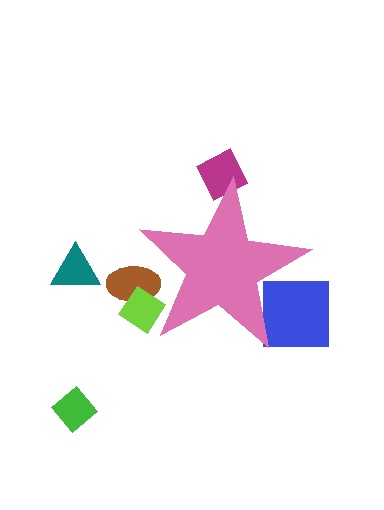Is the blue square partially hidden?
Yes, the blue square is partially hidden behind the pink star.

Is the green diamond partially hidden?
No, the green diamond is fully visible.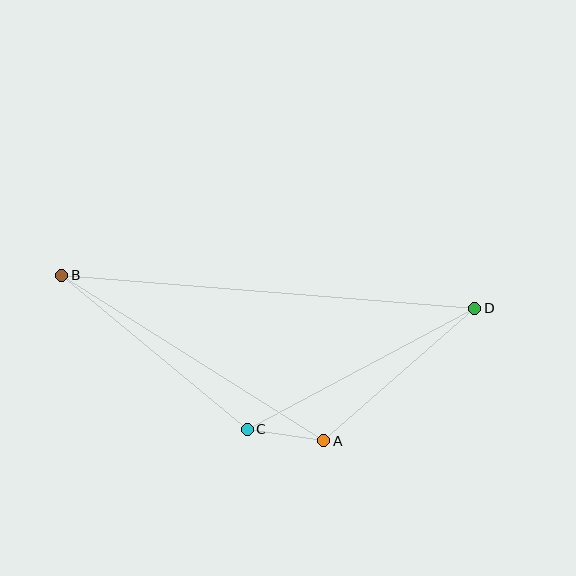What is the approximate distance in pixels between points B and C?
The distance between B and C is approximately 241 pixels.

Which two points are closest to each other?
Points A and C are closest to each other.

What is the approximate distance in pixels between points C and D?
The distance between C and D is approximately 258 pixels.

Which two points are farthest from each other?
Points B and D are farthest from each other.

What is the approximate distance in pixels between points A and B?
The distance between A and B is approximately 310 pixels.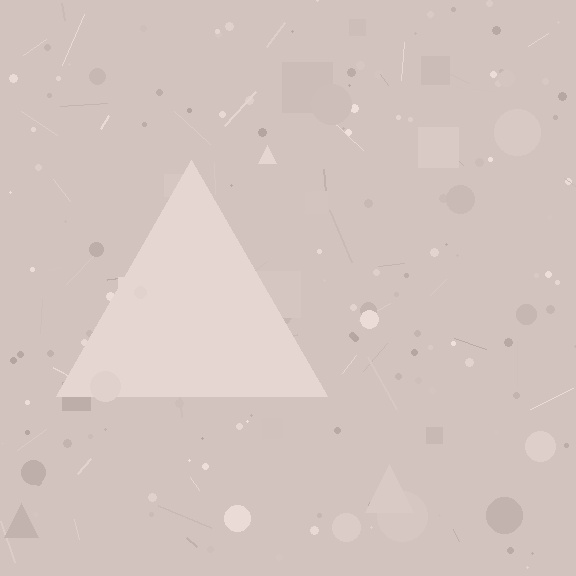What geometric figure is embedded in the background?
A triangle is embedded in the background.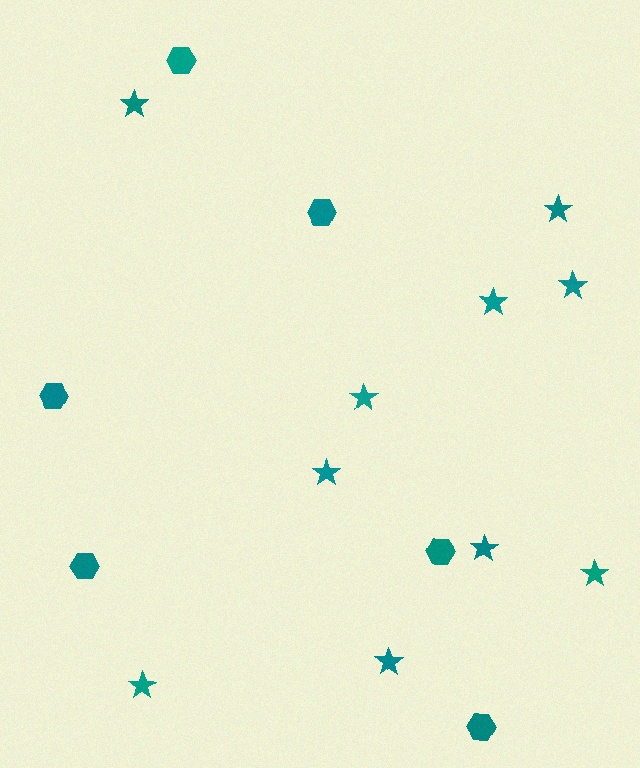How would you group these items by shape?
There are 2 groups: one group of hexagons (6) and one group of stars (10).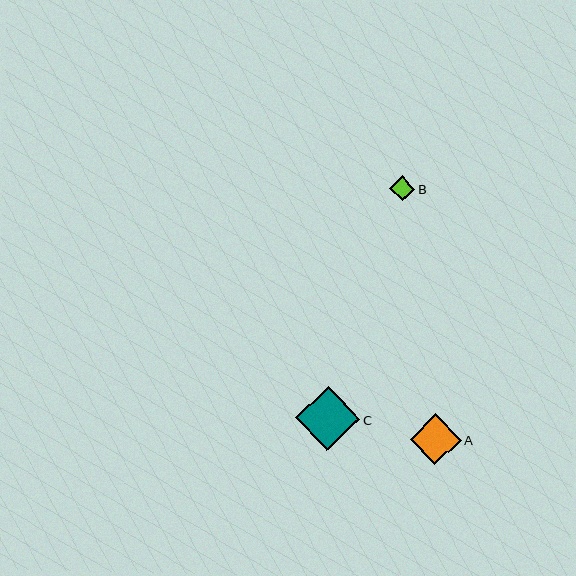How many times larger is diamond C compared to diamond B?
Diamond C is approximately 2.5 times the size of diamond B.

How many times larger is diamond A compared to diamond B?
Diamond A is approximately 2.0 times the size of diamond B.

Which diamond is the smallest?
Diamond B is the smallest with a size of approximately 25 pixels.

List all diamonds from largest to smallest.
From largest to smallest: C, A, B.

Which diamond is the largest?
Diamond C is the largest with a size of approximately 64 pixels.